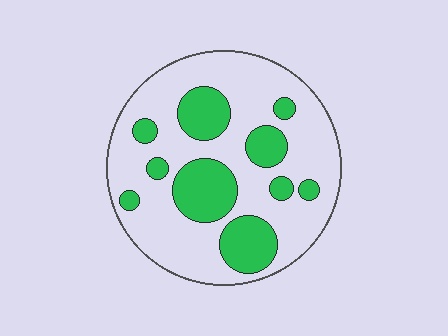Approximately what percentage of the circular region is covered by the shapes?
Approximately 30%.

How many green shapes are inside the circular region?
10.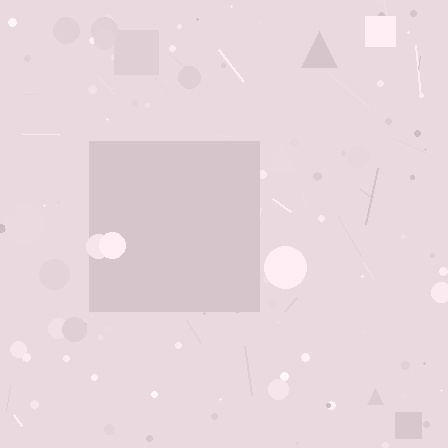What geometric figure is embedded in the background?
A square is embedded in the background.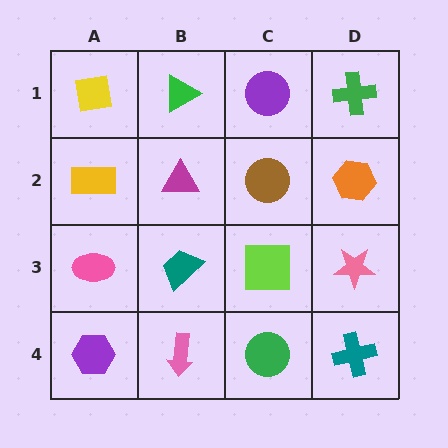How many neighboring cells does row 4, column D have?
2.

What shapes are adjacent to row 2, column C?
A purple circle (row 1, column C), a lime square (row 3, column C), a magenta triangle (row 2, column B), an orange hexagon (row 2, column D).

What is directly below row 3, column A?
A purple hexagon.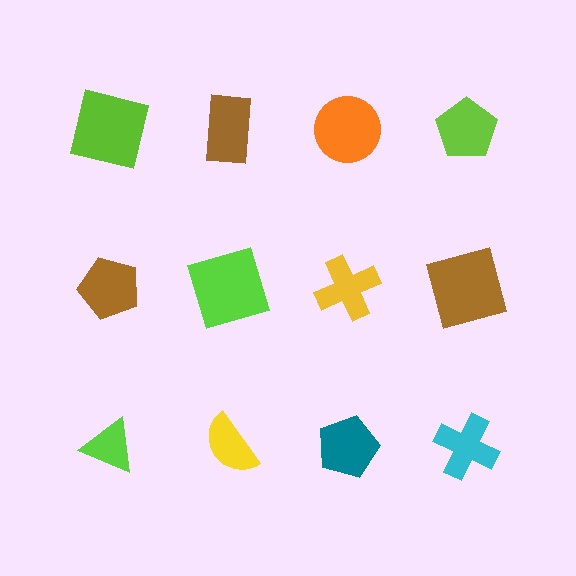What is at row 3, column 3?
A teal pentagon.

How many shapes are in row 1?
4 shapes.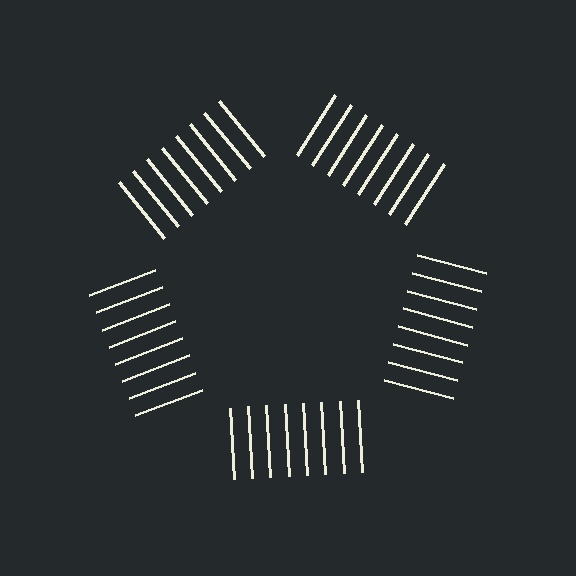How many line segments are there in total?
40 — 8 along each of the 5 edges.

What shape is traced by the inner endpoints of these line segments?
An illusory pentagon — the line segments terminate on its edges but no continuous stroke is drawn.